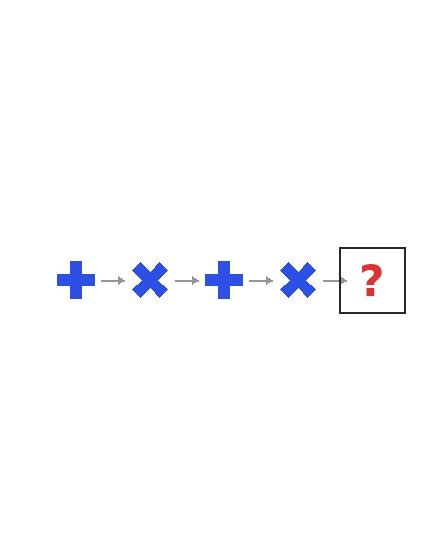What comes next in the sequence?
The next element should be a blue cross rotated 180 degrees.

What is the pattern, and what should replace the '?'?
The pattern is that the cross rotates 45 degrees each step. The '?' should be a blue cross rotated 180 degrees.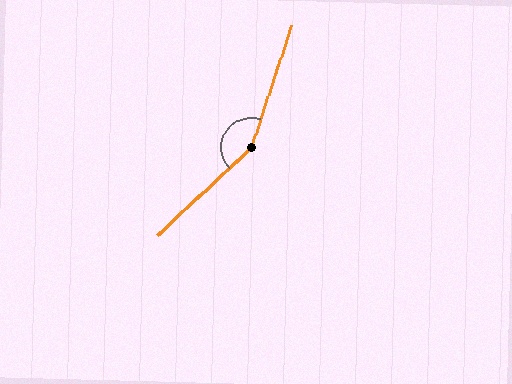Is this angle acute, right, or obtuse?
It is obtuse.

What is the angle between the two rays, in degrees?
Approximately 152 degrees.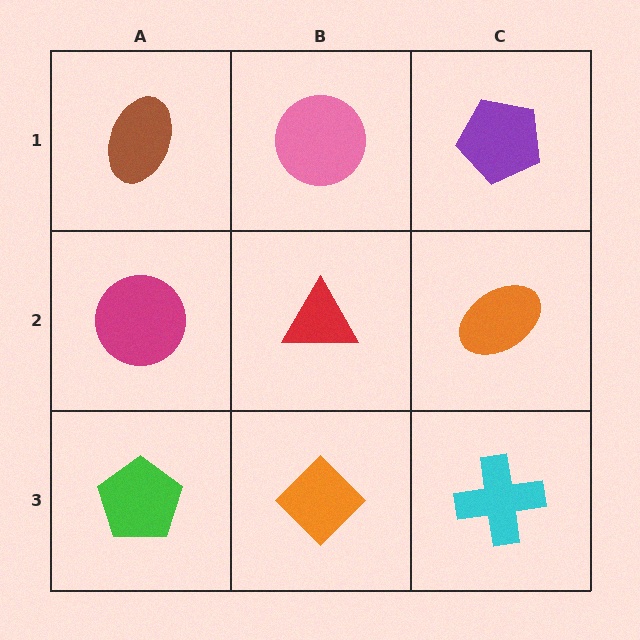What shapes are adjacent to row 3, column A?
A magenta circle (row 2, column A), an orange diamond (row 3, column B).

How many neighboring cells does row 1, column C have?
2.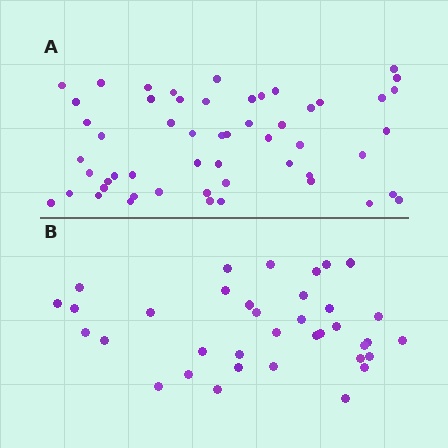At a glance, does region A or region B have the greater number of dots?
Region A (the top region) has more dots.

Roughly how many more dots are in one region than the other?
Region A has approximately 20 more dots than region B.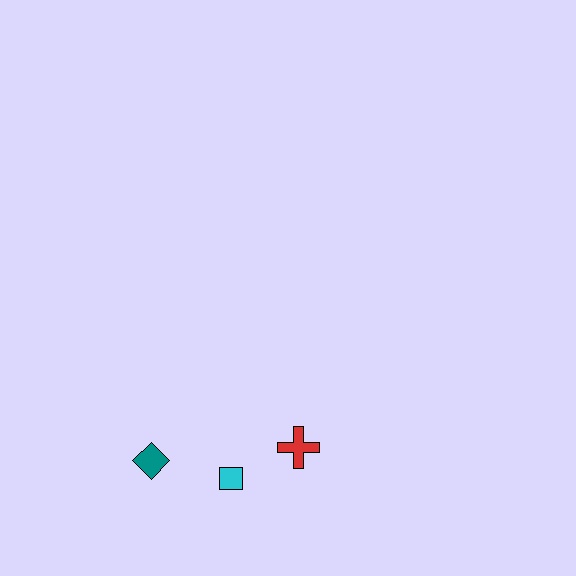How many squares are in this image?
There is 1 square.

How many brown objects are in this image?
There are no brown objects.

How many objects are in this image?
There are 3 objects.